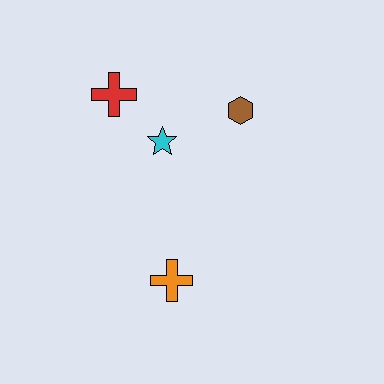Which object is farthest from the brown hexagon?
The orange cross is farthest from the brown hexagon.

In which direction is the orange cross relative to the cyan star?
The orange cross is below the cyan star.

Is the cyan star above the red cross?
No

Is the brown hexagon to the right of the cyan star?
Yes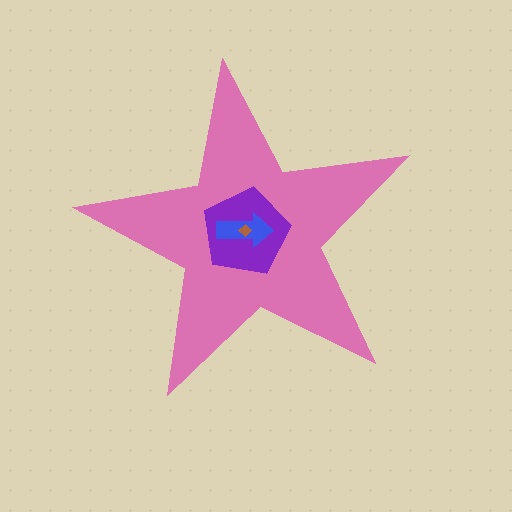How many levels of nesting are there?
4.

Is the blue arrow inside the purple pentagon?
Yes.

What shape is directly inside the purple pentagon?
The blue arrow.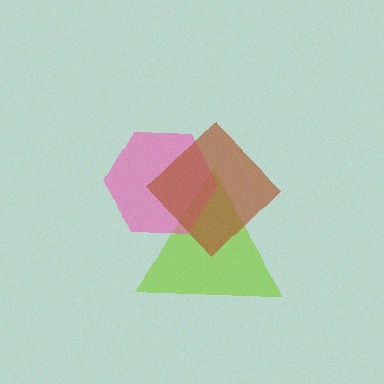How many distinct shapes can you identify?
There are 3 distinct shapes: a lime triangle, a pink hexagon, a brown diamond.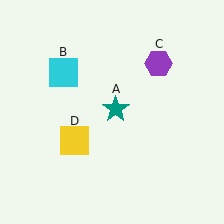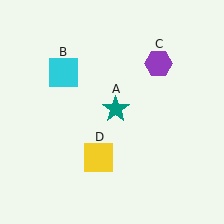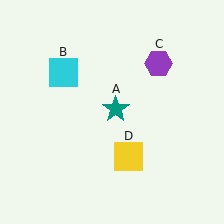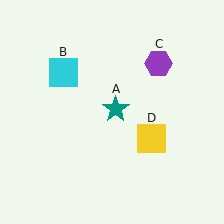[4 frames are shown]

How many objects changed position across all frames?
1 object changed position: yellow square (object D).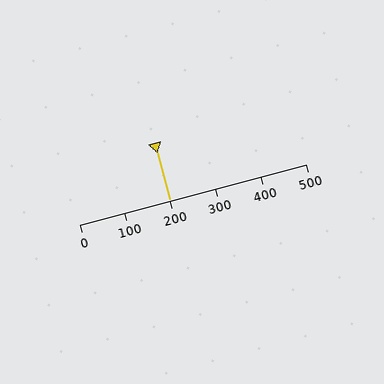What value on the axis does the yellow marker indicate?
The marker indicates approximately 200.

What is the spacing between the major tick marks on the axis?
The major ticks are spaced 100 apart.